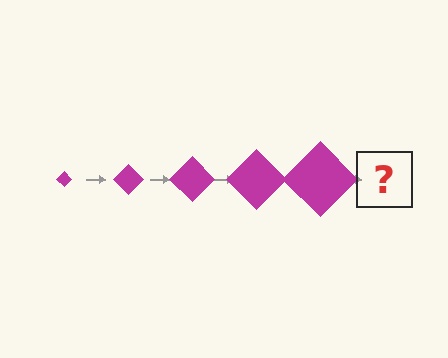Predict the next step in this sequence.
The next step is a magenta diamond, larger than the previous one.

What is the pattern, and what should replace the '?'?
The pattern is that the diamond gets progressively larger each step. The '?' should be a magenta diamond, larger than the previous one.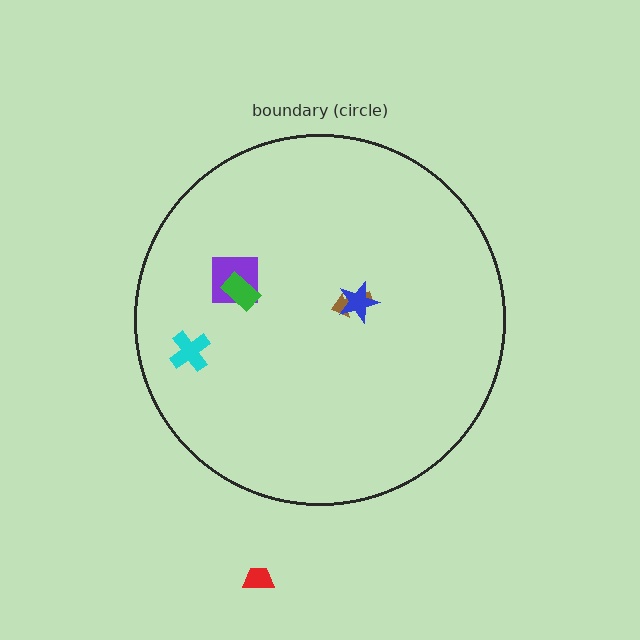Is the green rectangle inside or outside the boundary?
Inside.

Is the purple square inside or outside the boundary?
Inside.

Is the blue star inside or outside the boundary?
Inside.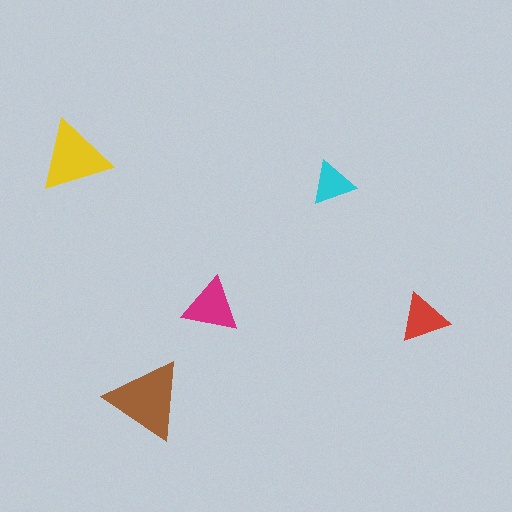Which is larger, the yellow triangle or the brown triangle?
The brown one.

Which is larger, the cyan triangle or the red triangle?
The red one.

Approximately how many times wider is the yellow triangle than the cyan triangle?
About 1.5 times wider.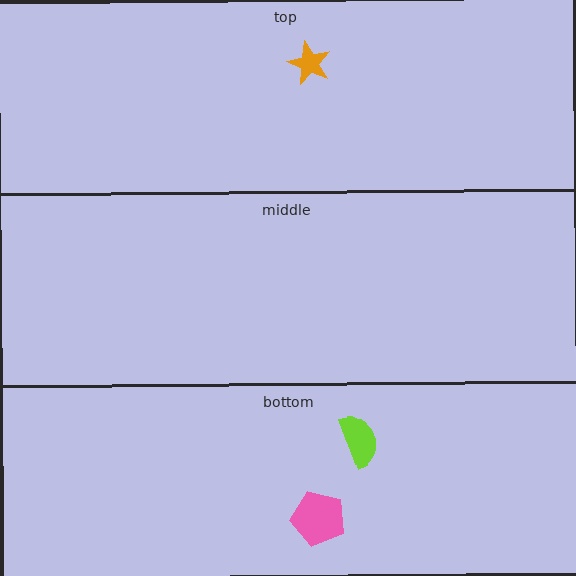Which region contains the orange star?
The top region.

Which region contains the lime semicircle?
The bottom region.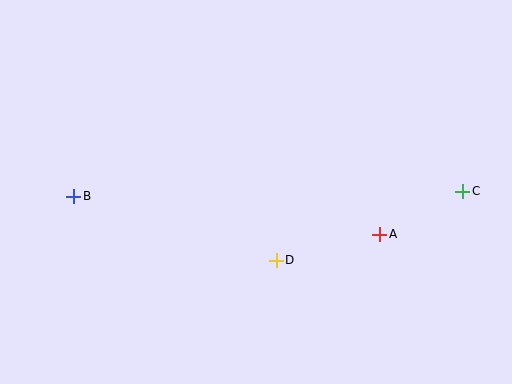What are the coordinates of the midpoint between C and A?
The midpoint between C and A is at (421, 213).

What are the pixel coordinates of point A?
Point A is at (380, 234).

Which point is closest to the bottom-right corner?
Point C is closest to the bottom-right corner.